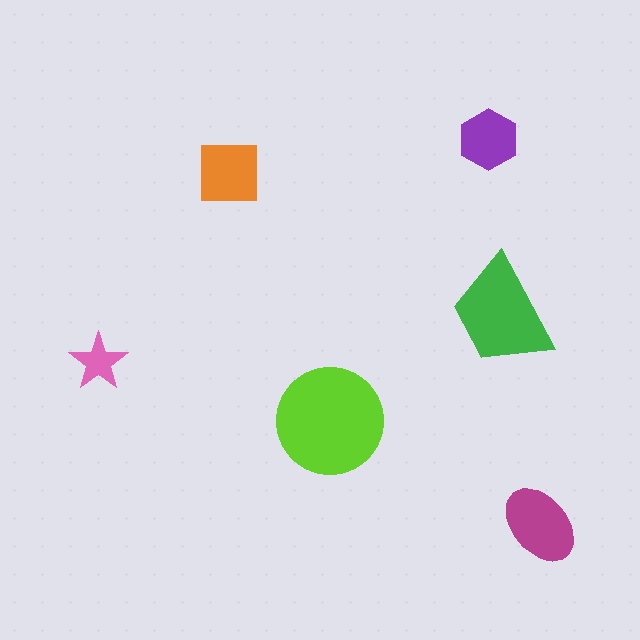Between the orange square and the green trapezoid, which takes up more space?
The green trapezoid.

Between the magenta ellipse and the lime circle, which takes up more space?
The lime circle.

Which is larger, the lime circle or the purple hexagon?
The lime circle.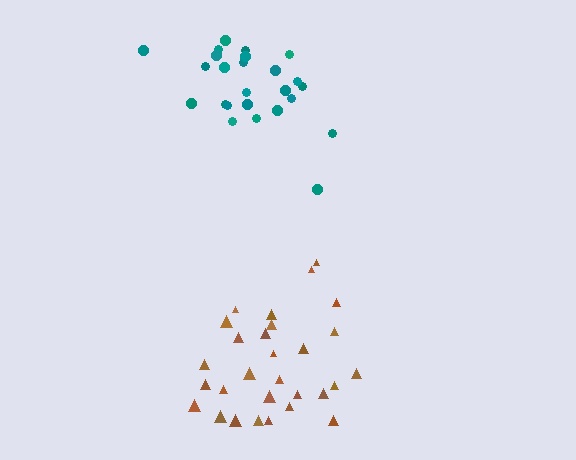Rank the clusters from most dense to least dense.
teal, brown.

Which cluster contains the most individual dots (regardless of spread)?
Brown (29).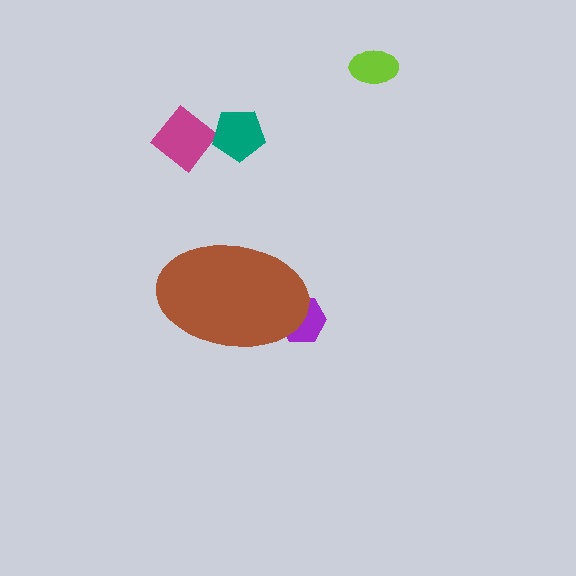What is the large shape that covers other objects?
A brown ellipse.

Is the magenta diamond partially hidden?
No, the magenta diamond is fully visible.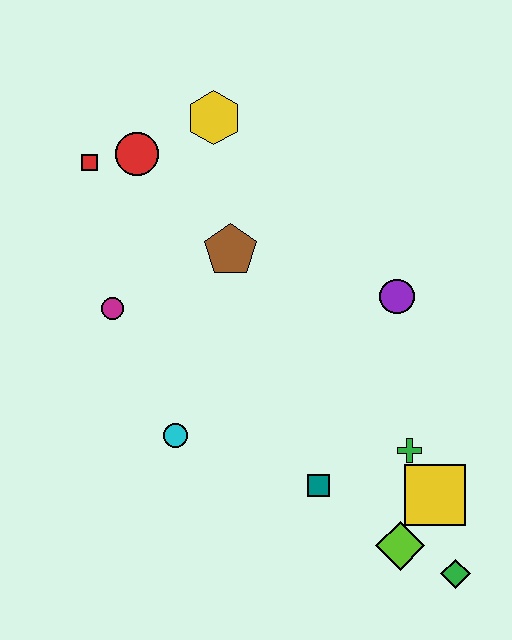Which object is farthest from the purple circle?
The red square is farthest from the purple circle.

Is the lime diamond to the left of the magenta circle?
No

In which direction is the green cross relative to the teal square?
The green cross is to the right of the teal square.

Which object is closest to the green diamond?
The lime diamond is closest to the green diamond.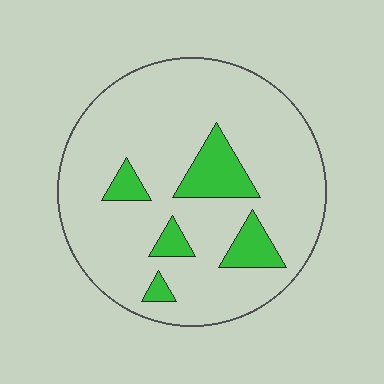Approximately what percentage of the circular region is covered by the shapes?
Approximately 15%.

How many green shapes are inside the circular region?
5.